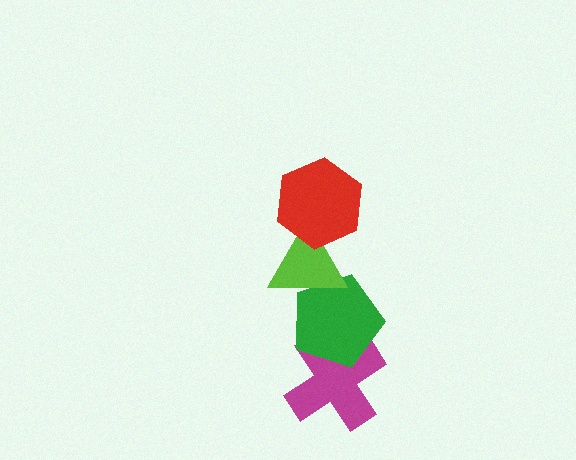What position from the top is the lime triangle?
The lime triangle is 2nd from the top.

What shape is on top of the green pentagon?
The lime triangle is on top of the green pentagon.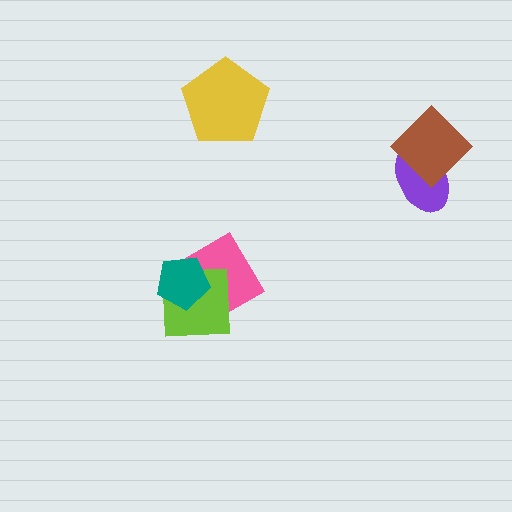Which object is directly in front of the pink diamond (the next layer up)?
The lime square is directly in front of the pink diamond.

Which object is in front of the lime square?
The teal pentagon is in front of the lime square.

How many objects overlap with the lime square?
2 objects overlap with the lime square.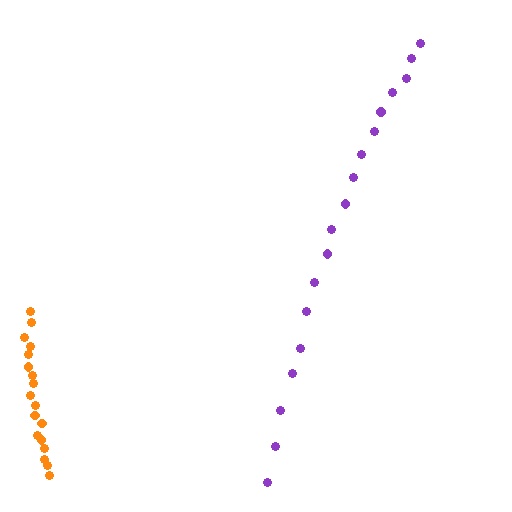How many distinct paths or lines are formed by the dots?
There are 2 distinct paths.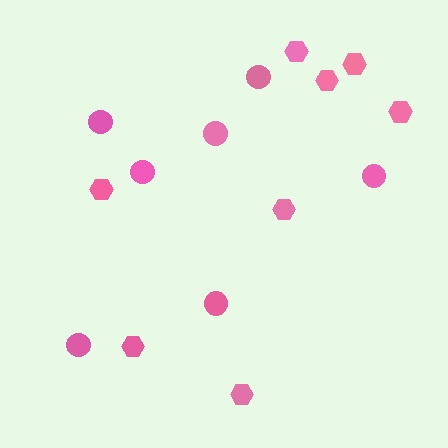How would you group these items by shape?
There are 2 groups: one group of circles (7) and one group of hexagons (8).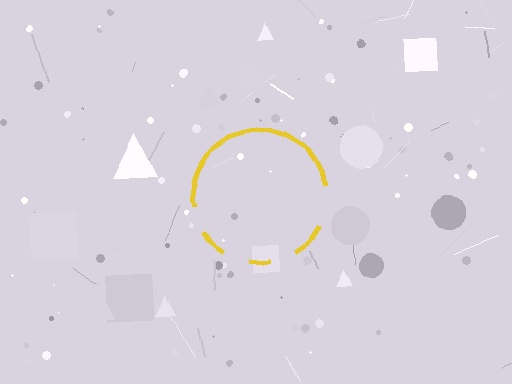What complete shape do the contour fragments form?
The contour fragments form a circle.